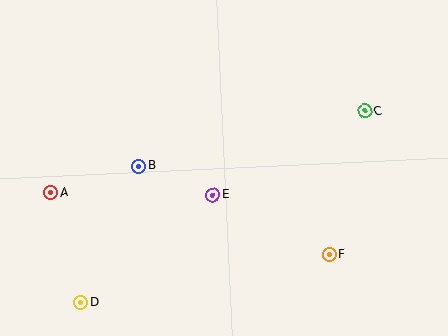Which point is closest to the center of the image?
Point E at (213, 195) is closest to the center.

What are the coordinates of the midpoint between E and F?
The midpoint between E and F is at (271, 225).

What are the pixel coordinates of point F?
Point F is at (329, 255).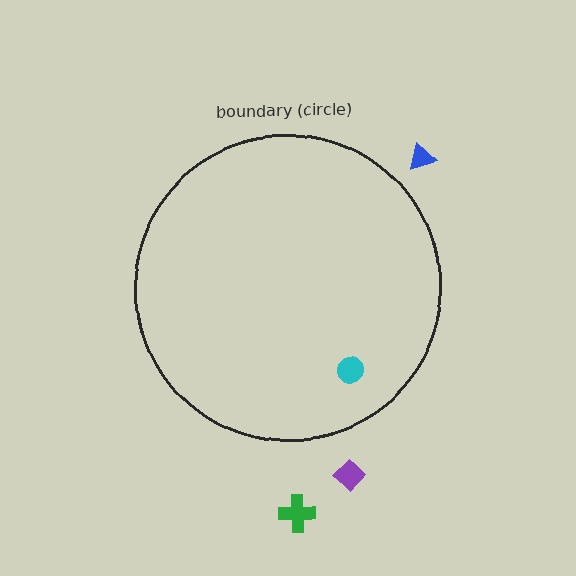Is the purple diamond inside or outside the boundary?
Outside.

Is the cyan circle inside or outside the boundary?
Inside.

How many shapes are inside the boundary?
1 inside, 3 outside.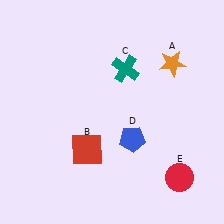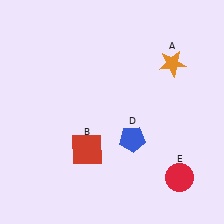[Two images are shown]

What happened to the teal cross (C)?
The teal cross (C) was removed in Image 2. It was in the top-right area of Image 1.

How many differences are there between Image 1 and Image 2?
There is 1 difference between the two images.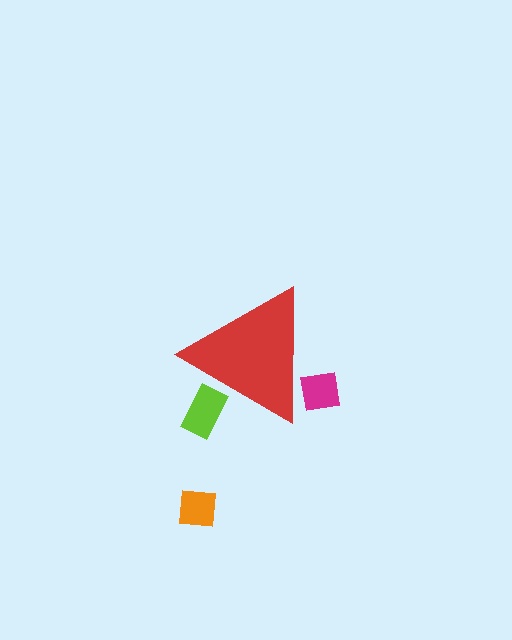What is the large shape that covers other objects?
A red triangle.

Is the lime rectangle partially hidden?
Yes, the lime rectangle is partially hidden behind the red triangle.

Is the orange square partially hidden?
No, the orange square is fully visible.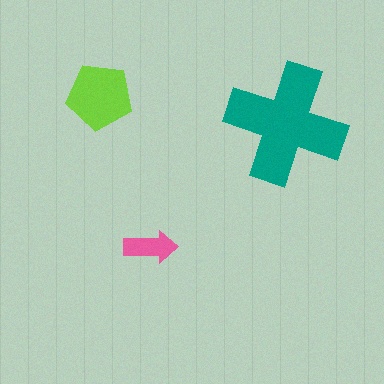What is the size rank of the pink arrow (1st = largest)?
3rd.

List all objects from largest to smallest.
The teal cross, the lime pentagon, the pink arrow.